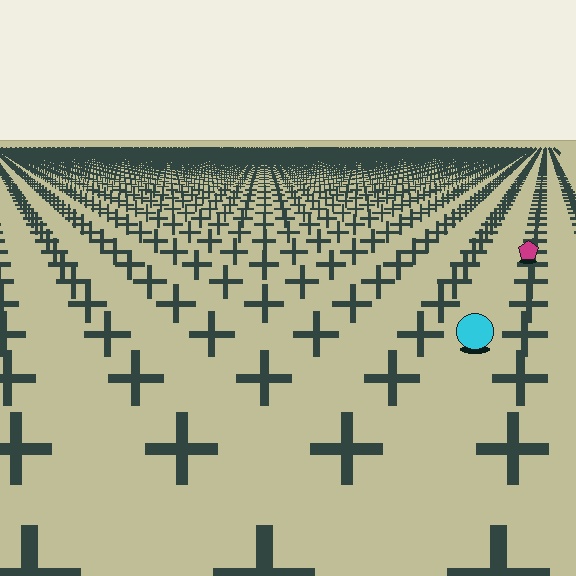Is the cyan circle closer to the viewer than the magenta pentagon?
Yes. The cyan circle is closer — you can tell from the texture gradient: the ground texture is coarser near it.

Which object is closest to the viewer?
The cyan circle is closest. The texture marks near it are larger and more spread out.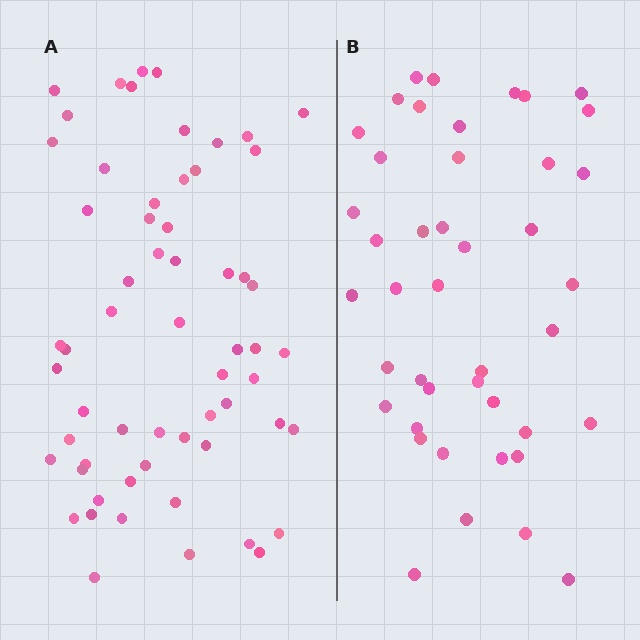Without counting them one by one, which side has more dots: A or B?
Region A (the left region) has more dots.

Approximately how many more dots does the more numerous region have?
Region A has approximately 15 more dots than region B.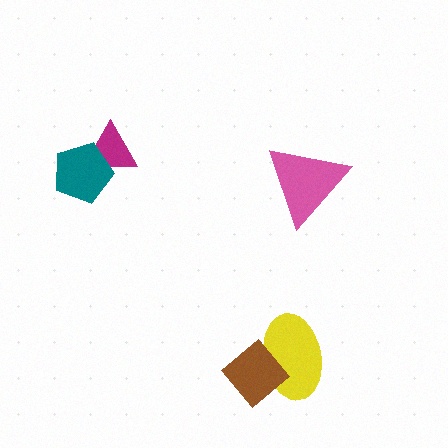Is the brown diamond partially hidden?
No, no other shape covers it.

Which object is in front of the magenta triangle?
The teal pentagon is in front of the magenta triangle.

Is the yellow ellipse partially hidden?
Yes, it is partially covered by another shape.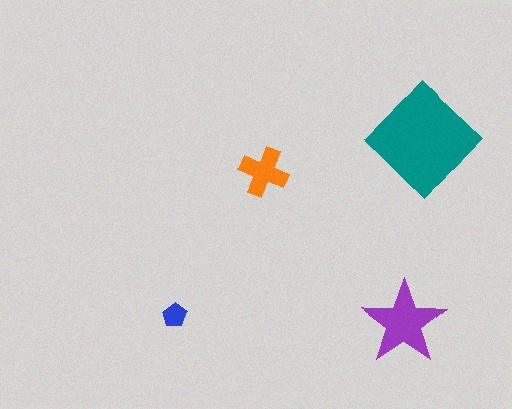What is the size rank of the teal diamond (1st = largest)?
1st.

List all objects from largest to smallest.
The teal diamond, the purple star, the orange cross, the blue pentagon.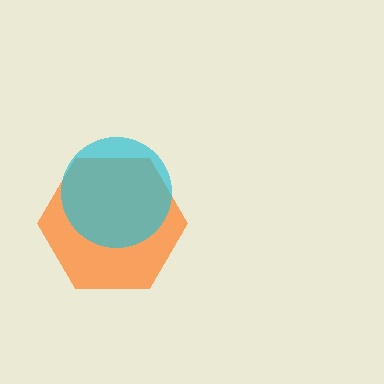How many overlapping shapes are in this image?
There are 2 overlapping shapes in the image.